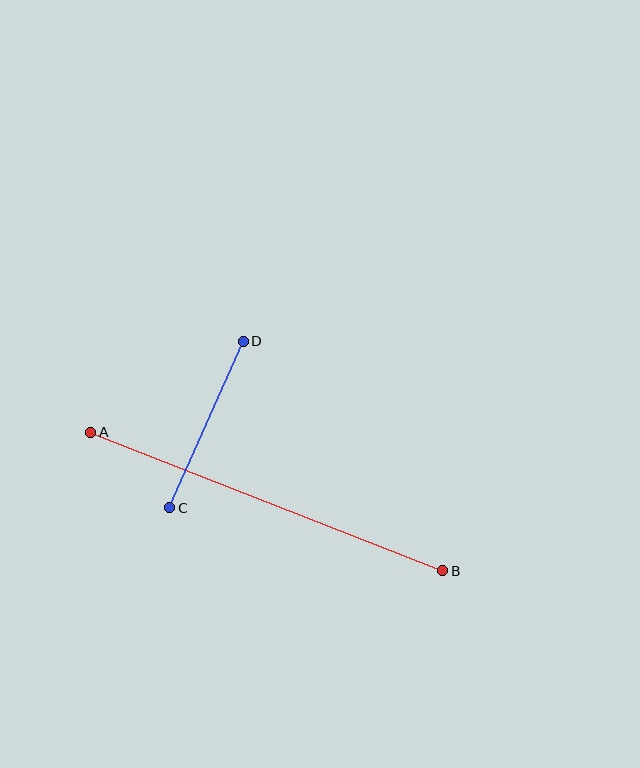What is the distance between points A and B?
The distance is approximately 378 pixels.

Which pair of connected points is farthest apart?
Points A and B are farthest apart.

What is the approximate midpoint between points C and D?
The midpoint is at approximately (207, 424) pixels.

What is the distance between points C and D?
The distance is approximately 182 pixels.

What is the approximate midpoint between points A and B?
The midpoint is at approximately (267, 502) pixels.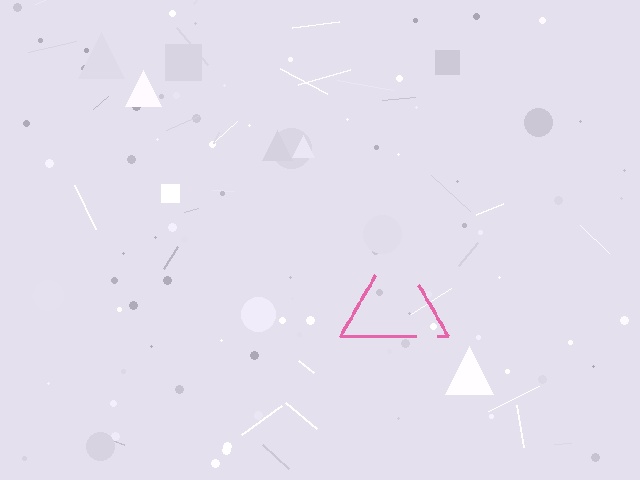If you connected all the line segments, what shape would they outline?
They would outline a triangle.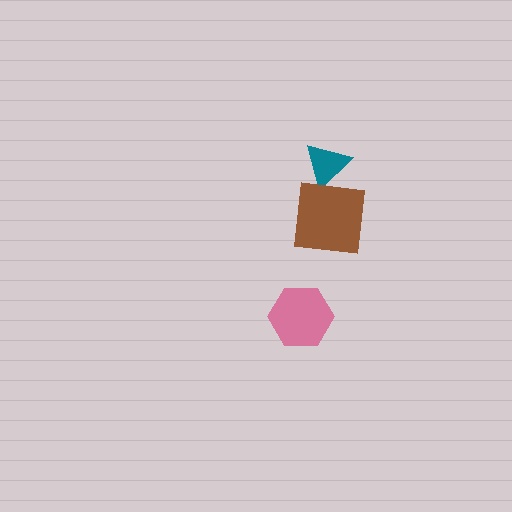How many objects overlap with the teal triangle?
1 object overlaps with the teal triangle.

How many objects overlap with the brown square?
1 object overlaps with the brown square.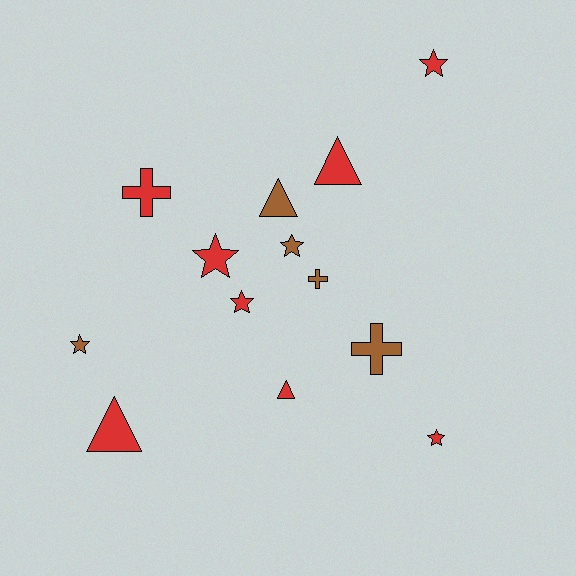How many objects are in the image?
There are 13 objects.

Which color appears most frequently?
Red, with 8 objects.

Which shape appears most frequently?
Star, with 6 objects.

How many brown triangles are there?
There is 1 brown triangle.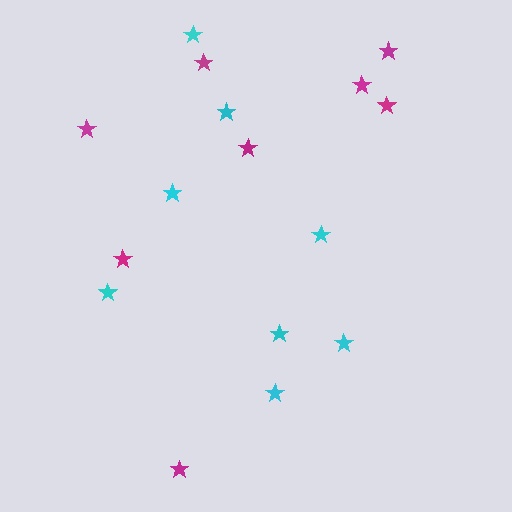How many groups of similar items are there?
There are 2 groups: one group of magenta stars (8) and one group of cyan stars (8).